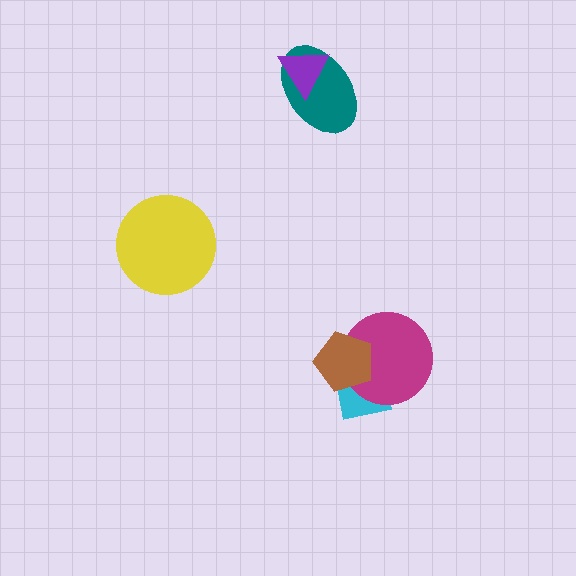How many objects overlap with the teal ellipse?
1 object overlaps with the teal ellipse.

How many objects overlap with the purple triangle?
1 object overlaps with the purple triangle.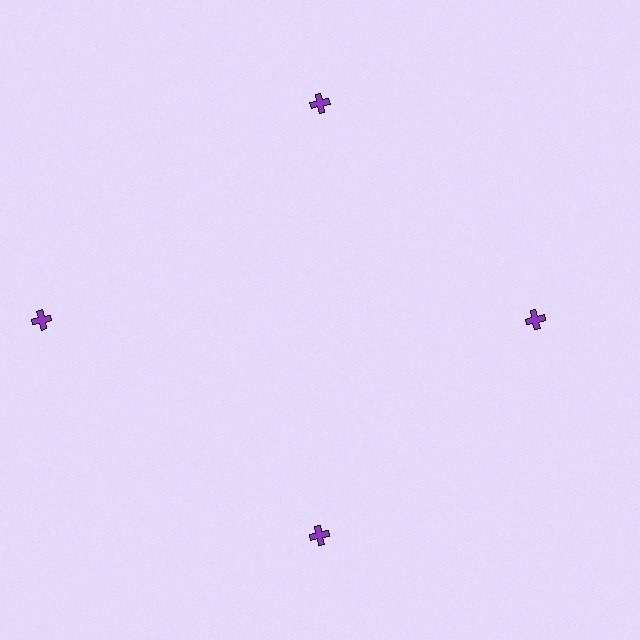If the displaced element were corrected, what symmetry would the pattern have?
It would have 4-fold rotational symmetry — the pattern would map onto itself every 90 degrees.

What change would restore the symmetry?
The symmetry would be restored by moving it inward, back onto the ring so that all 4 crosses sit at equal angles and equal distance from the center.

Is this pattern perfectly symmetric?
No. The 4 purple crosses are arranged in a ring, but one element near the 9 o'clock position is pushed outward from the center, breaking the 4-fold rotational symmetry.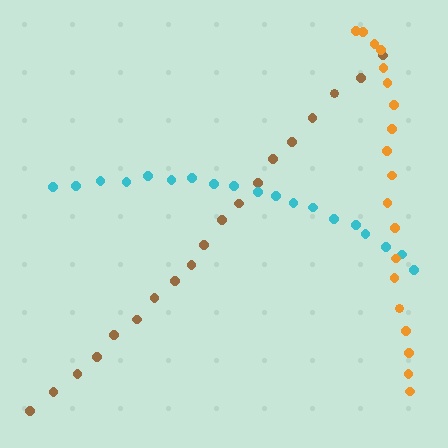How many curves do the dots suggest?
There are 3 distinct paths.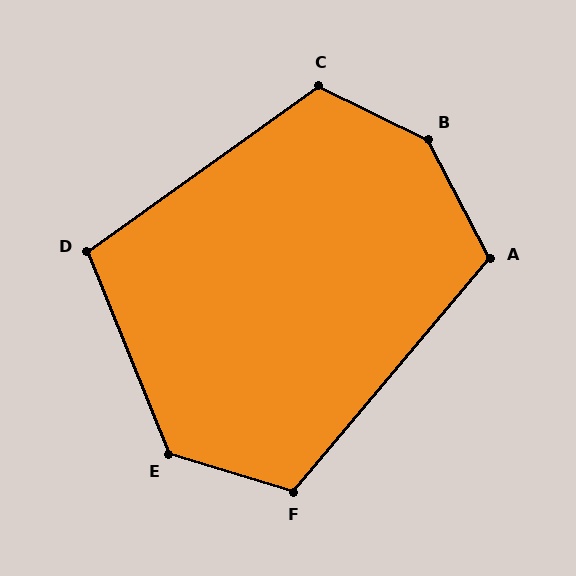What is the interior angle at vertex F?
Approximately 113 degrees (obtuse).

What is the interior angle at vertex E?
Approximately 129 degrees (obtuse).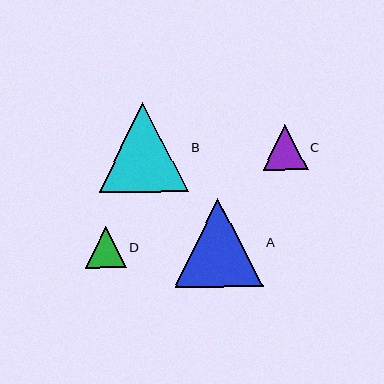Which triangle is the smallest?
Triangle D is the smallest with a size of approximately 41 pixels.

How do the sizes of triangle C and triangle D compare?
Triangle C and triangle D are approximately the same size.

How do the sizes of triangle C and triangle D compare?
Triangle C and triangle D are approximately the same size.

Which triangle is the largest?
Triangle B is the largest with a size of approximately 90 pixels.